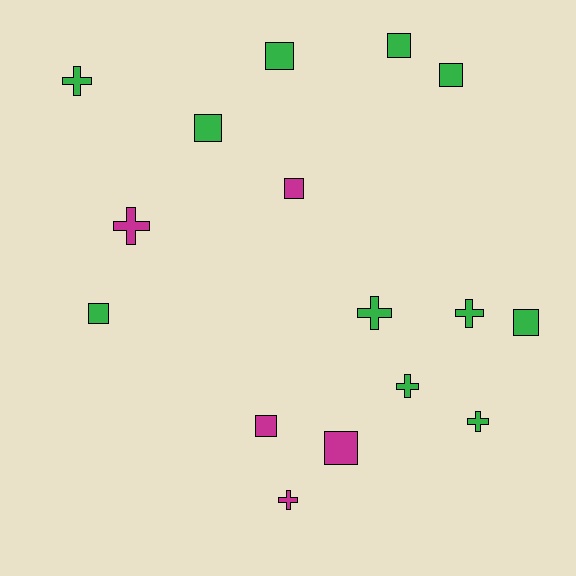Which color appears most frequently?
Green, with 11 objects.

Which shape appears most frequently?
Square, with 9 objects.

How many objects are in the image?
There are 16 objects.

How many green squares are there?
There are 6 green squares.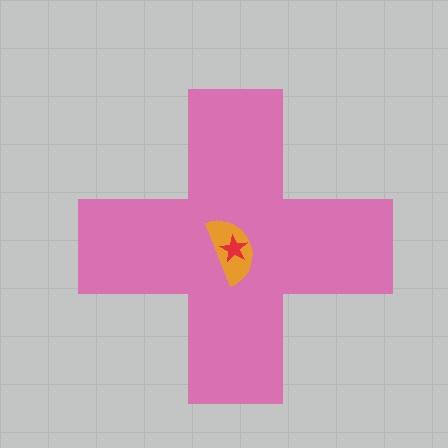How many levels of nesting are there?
3.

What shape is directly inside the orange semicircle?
The red star.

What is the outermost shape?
The pink cross.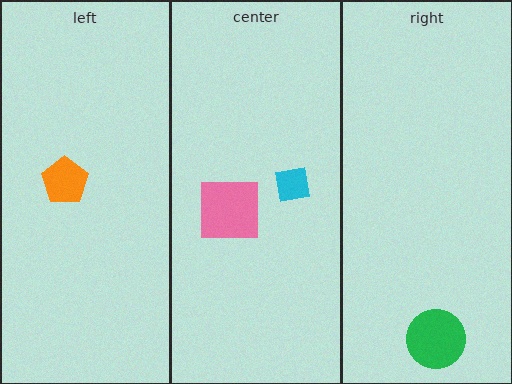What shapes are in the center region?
The pink square, the cyan square.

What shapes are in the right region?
The green circle.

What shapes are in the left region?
The orange pentagon.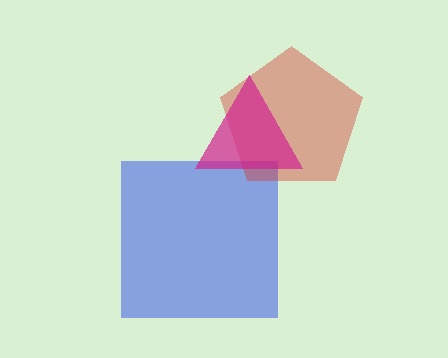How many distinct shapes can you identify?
There are 3 distinct shapes: a blue square, a red pentagon, a magenta triangle.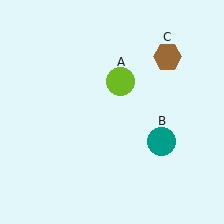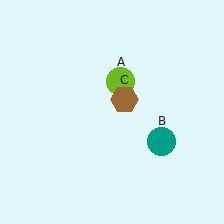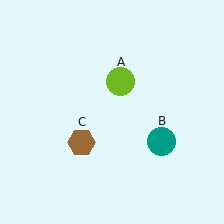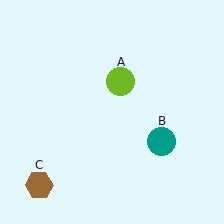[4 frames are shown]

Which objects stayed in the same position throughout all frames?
Lime circle (object A) and teal circle (object B) remained stationary.